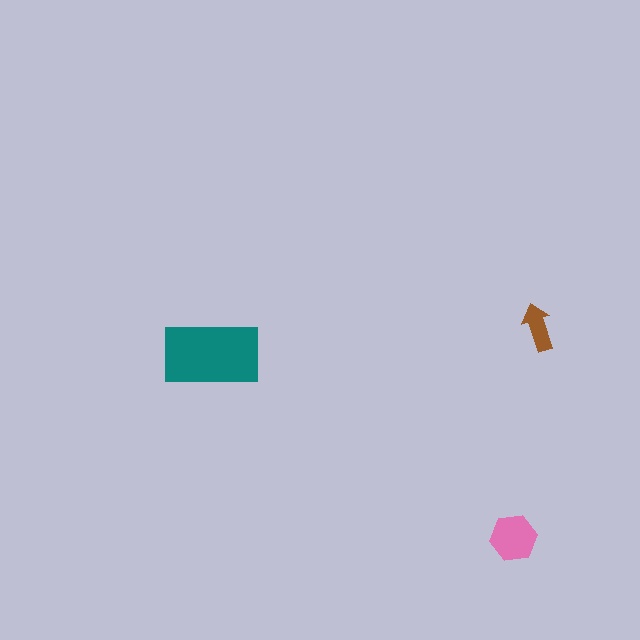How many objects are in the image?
There are 3 objects in the image.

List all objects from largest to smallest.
The teal rectangle, the pink hexagon, the brown arrow.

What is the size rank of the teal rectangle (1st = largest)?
1st.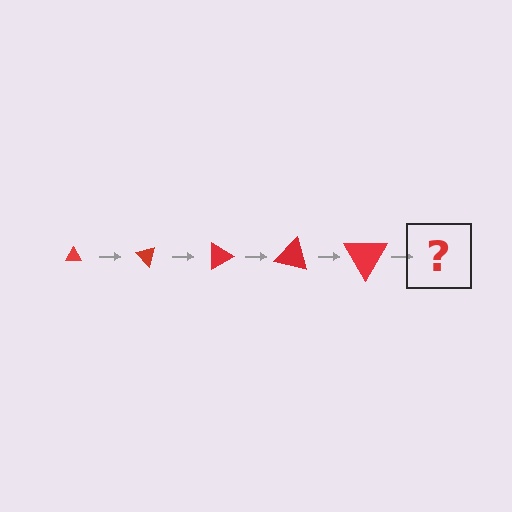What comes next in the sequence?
The next element should be a triangle, larger than the previous one and rotated 225 degrees from the start.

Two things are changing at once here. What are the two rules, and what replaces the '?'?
The two rules are that the triangle grows larger each step and it rotates 45 degrees each step. The '?' should be a triangle, larger than the previous one and rotated 225 degrees from the start.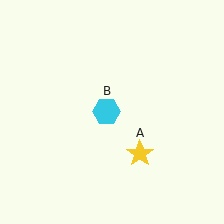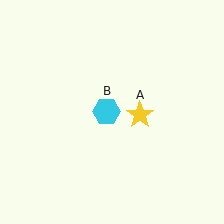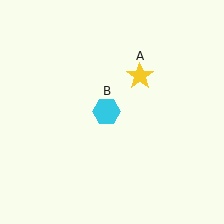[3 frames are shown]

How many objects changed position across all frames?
1 object changed position: yellow star (object A).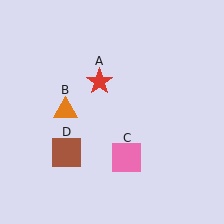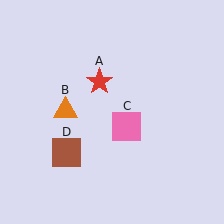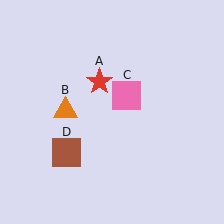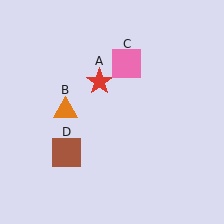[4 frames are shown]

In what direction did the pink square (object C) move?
The pink square (object C) moved up.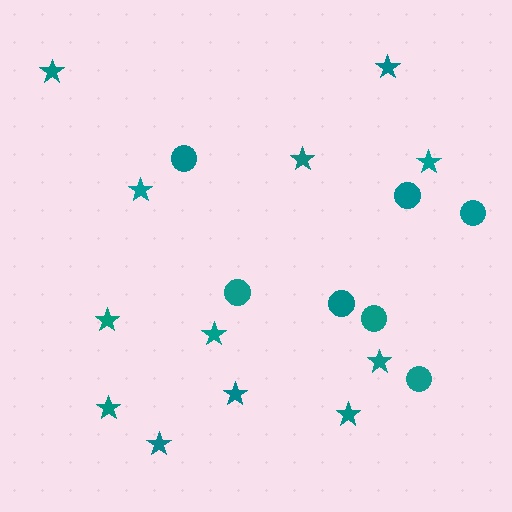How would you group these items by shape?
There are 2 groups: one group of stars (12) and one group of circles (7).